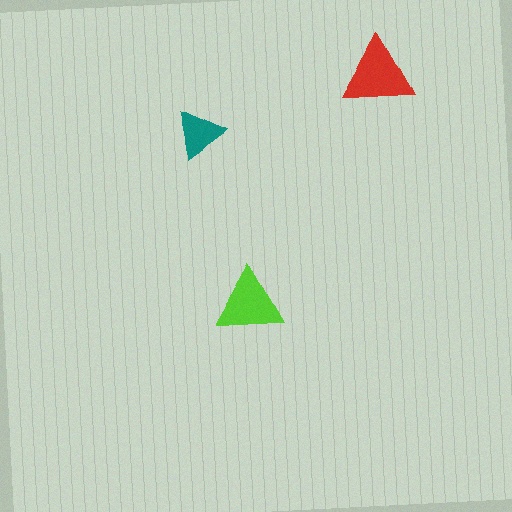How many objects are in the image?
There are 3 objects in the image.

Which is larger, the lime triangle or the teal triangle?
The lime one.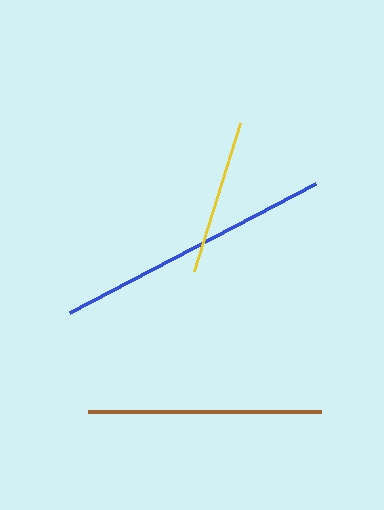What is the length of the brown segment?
The brown segment is approximately 233 pixels long.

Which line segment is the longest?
The blue line is the longest at approximately 278 pixels.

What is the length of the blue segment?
The blue segment is approximately 278 pixels long.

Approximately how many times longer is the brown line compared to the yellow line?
The brown line is approximately 1.5 times the length of the yellow line.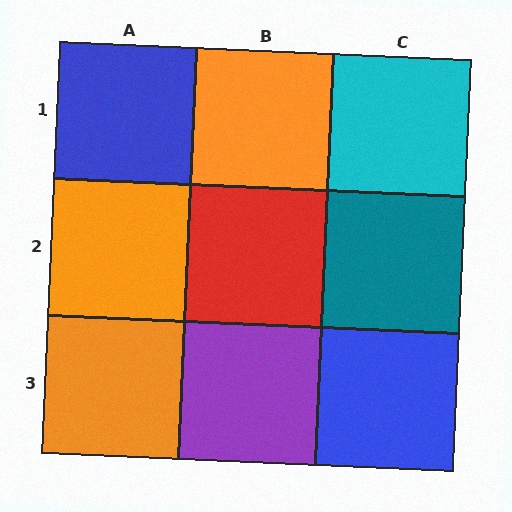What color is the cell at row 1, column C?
Cyan.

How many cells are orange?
3 cells are orange.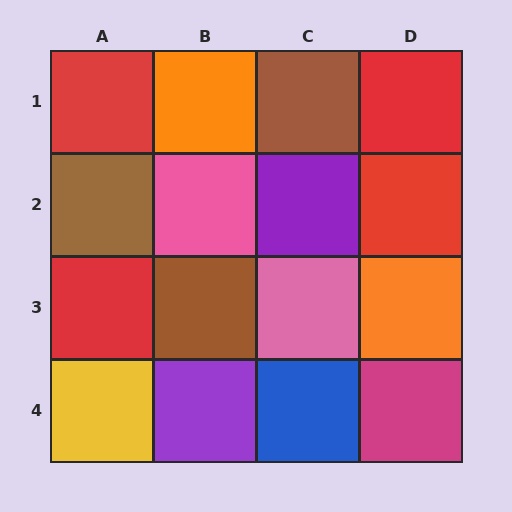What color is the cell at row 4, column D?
Magenta.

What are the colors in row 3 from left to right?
Red, brown, pink, orange.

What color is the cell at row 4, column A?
Yellow.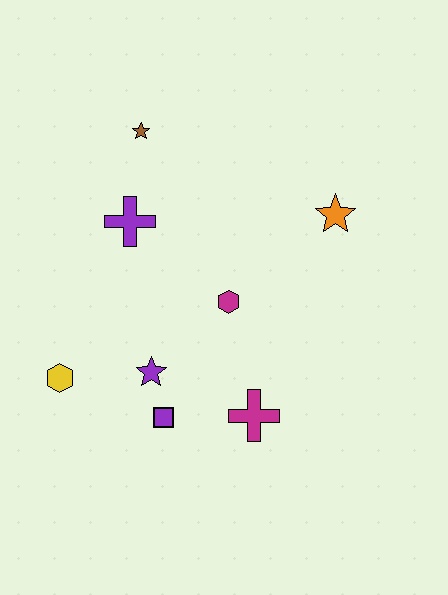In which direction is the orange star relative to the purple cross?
The orange star is to the right of the purple cross.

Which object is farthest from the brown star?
The magenta cross is farthest from the brown star.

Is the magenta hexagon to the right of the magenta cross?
No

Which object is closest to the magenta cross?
The purple square is closest to the magenta cross.